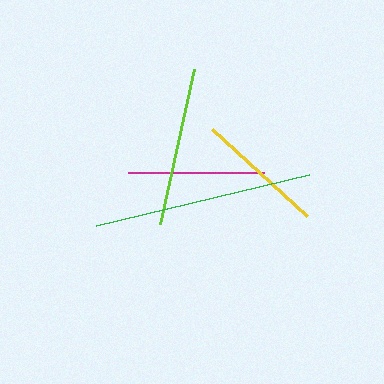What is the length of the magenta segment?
The magenta segment is approximately 136 pixels long.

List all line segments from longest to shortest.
From longest to shortest: green, lime, magenta, yellow.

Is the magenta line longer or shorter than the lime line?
The lime line is longer than the magenta line.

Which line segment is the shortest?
The yellow line is the shortest at approximately 129 pixels.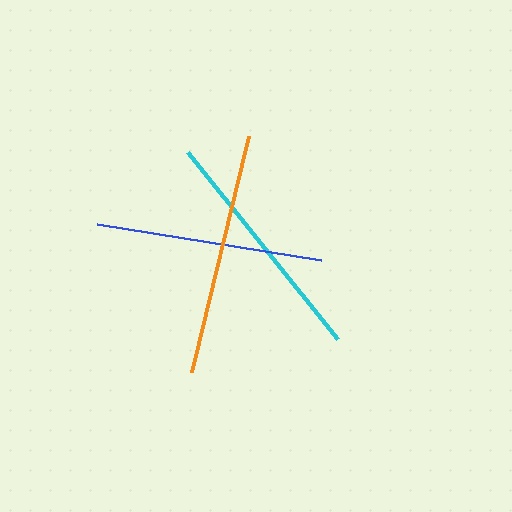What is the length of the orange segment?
The orange segment is approximately 243 pixels long.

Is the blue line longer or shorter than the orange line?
The orange line is longer than the blue line.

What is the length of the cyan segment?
The cyan segment is approximately 240 pixels long.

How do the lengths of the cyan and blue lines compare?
The cyan and blue lines are approximately the same length.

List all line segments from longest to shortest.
From longest to shortest: orange, cyan, blue.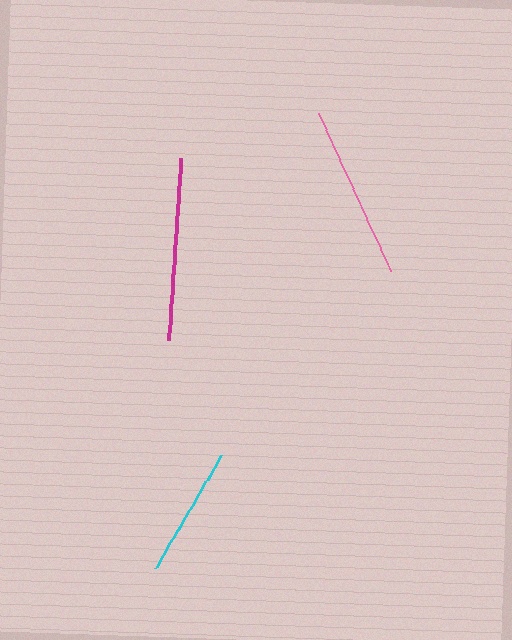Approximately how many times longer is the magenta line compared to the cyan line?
The magenta line is approximately 1.4 times the length of the cyan line.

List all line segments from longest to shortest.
From longest to shortest: magenta, pink, cyan.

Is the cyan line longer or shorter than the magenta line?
The magenta line is longer than the cyan line.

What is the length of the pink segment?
The pink segment is approximately 173 pixels long.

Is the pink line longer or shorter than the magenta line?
The magenta line is longer than the pink line.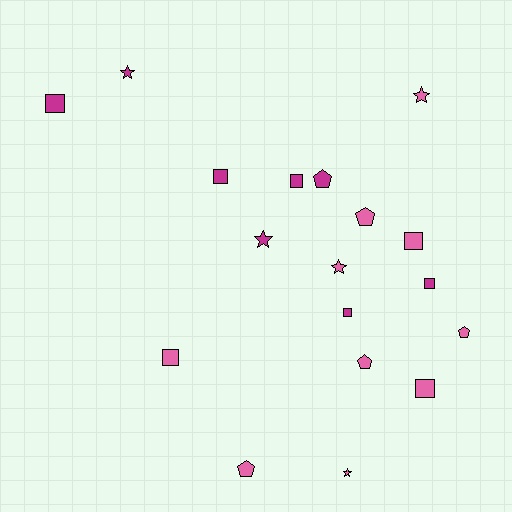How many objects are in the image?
There are 18 objects.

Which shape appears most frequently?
Square, with 8 objects.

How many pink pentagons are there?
There are 4 pink pentagons.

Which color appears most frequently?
Pink, with 10 objects.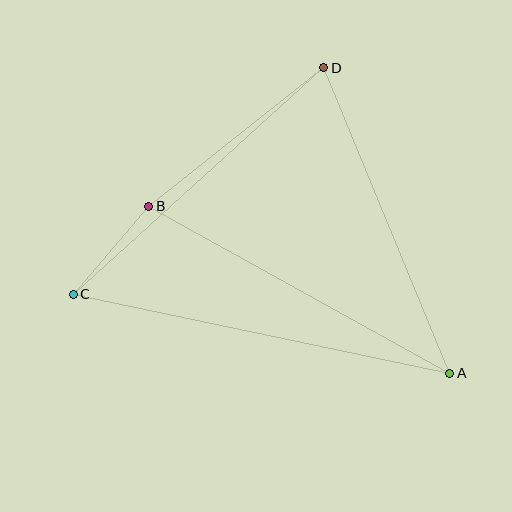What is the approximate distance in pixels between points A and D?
The distance between A and D is approximately 330 pixels.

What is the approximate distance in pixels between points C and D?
The distance between C and D is approximately 338 pixels.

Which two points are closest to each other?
Points B and C are closest to each other.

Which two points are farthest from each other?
Points A and C are farthest from each other.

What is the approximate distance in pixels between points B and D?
The distance between B and D is approximately 223 pixels.